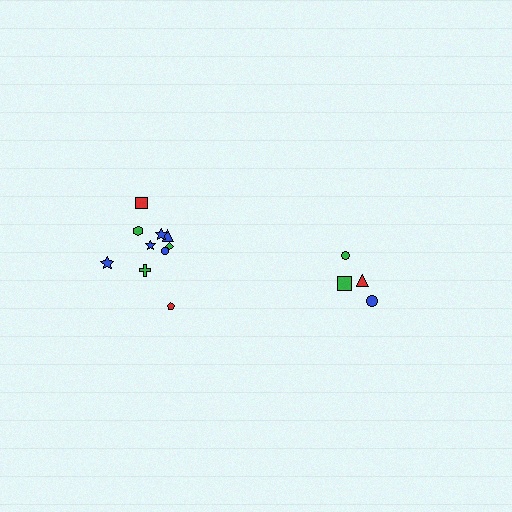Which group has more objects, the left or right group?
The left group.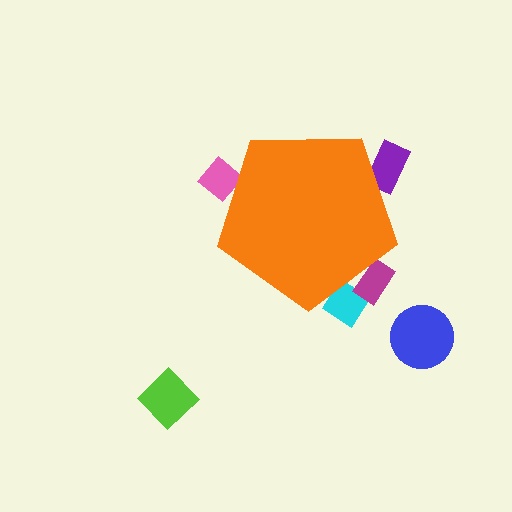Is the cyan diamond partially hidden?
Yes, the cyan diamond is partially hidden behind the orange pentagon.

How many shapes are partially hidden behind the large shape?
4 shapes are partially hidden.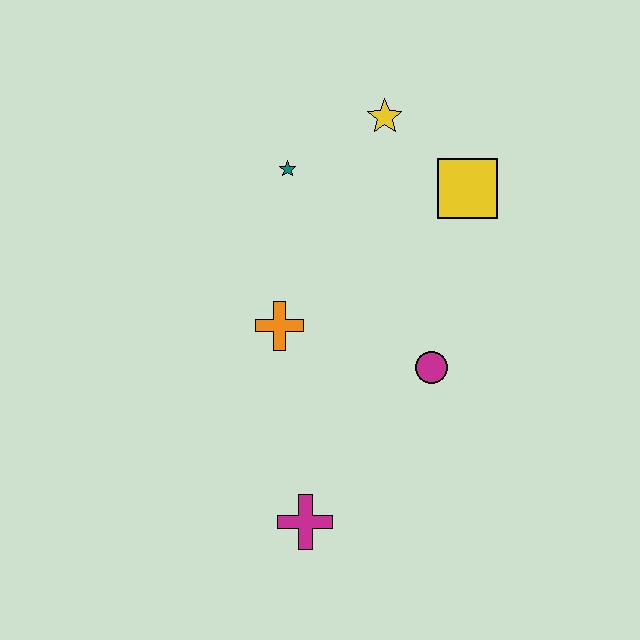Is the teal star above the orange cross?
Yes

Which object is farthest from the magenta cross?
The yellow star is farthest from the magenta cross.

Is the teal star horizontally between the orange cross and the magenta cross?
Yes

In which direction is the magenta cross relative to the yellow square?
The magenta cross is below the yellow square.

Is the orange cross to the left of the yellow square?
Yes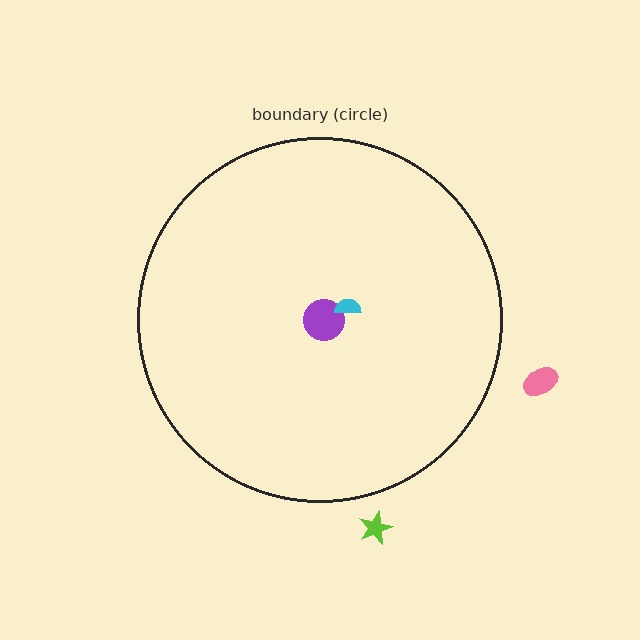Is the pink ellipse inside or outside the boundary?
Outside.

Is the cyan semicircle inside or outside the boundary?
Inside.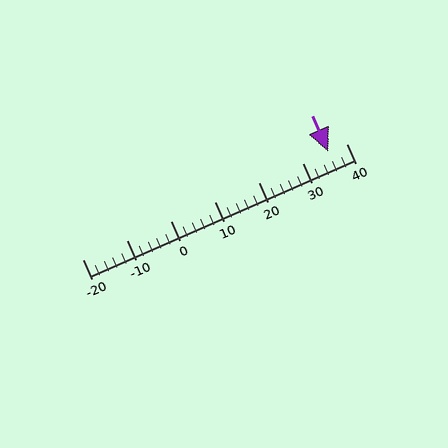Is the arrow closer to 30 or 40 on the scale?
The arrow is closer to 40.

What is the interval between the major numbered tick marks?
The major tick marks are spaced 10 units apart.